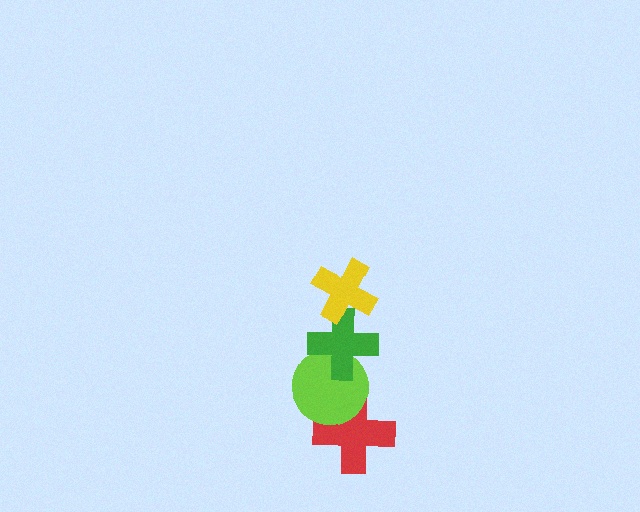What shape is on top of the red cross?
The lime circle is on top of the red cross.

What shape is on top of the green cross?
The yellow cross is on top of the green cross.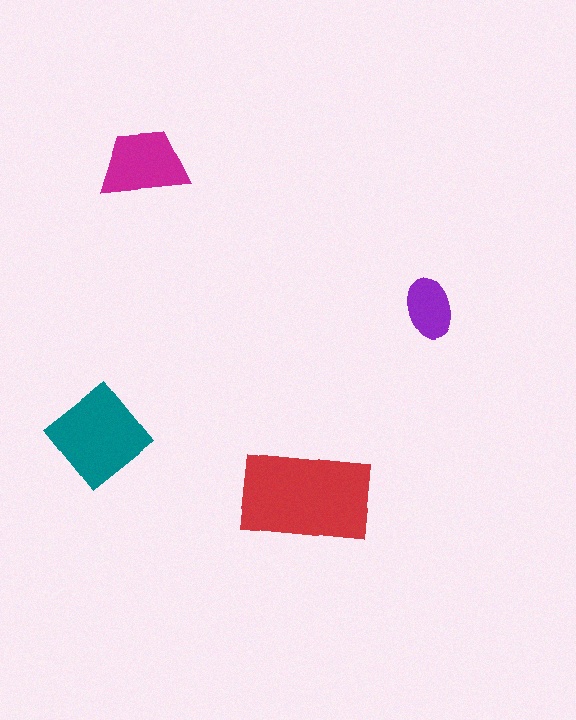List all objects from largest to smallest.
The red rectangle, the teal diamond, the magenta trapezoid, the purple ellipse.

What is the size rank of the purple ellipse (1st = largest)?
4th.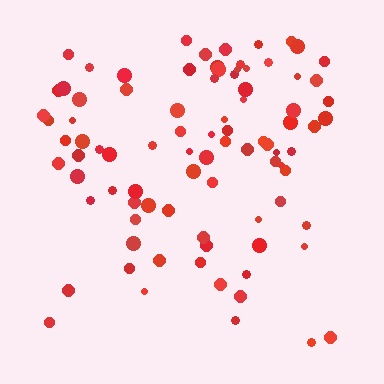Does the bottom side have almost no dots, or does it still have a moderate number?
Still a moderate number, just noticeably fewer than the top.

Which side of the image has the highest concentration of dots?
The top.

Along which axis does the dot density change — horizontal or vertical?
Vertical.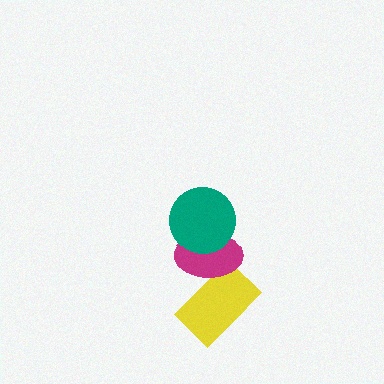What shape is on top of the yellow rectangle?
The magenta ellipse is on top of the yellow rectangle.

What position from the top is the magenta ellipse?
The magenta ellipse is 2nd from the top.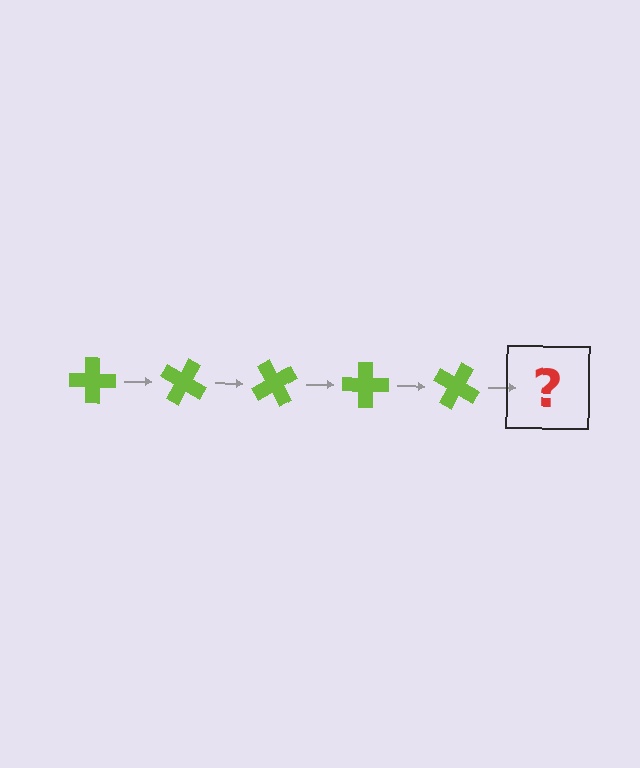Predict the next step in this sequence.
The next step is a lime cross rotated 150 degrees.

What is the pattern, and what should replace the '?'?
The pattern is that the cross rotates 30 degrees each step. The '?' should be a lime cross rotated 150 degrees.